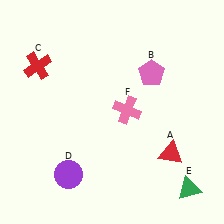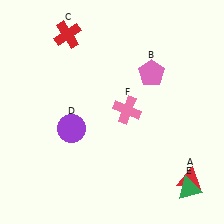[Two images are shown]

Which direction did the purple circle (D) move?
The purple circle (D) moved up.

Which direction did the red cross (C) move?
The red cross (C) moved up.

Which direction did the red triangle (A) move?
The red triangle (A) moved down.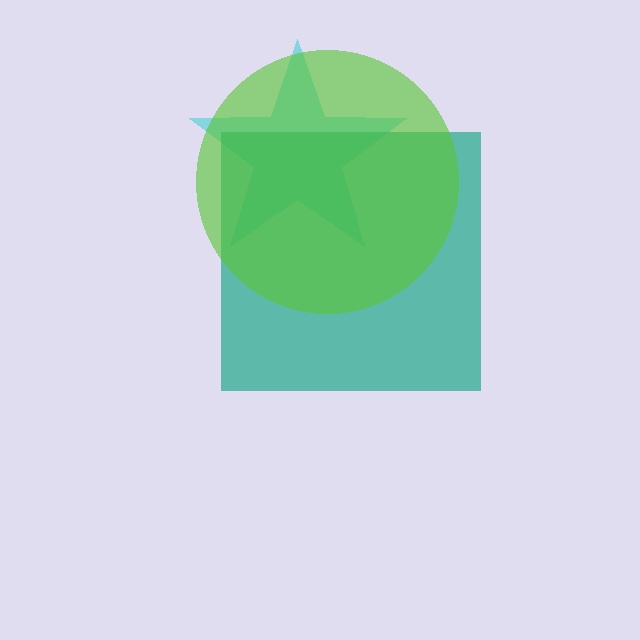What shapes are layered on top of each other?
The layered shapes are: a cyan star, a teal square, a lime circle.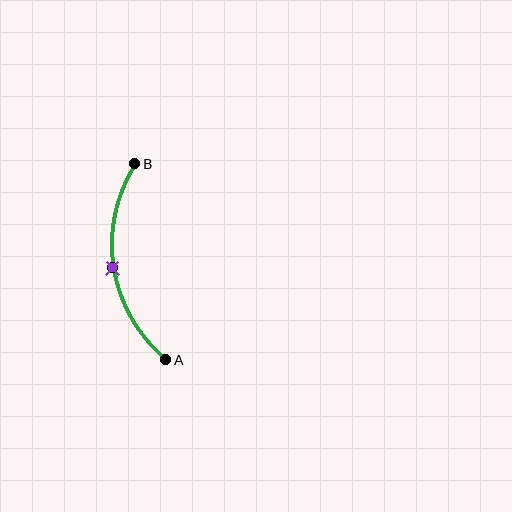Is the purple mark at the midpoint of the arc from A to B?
Yes. The purple mark lies on the arc at equal arc-length from both A and B — it is the arc midpoint.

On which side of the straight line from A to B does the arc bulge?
The arc bulges to the left of the straight line connecting A and B.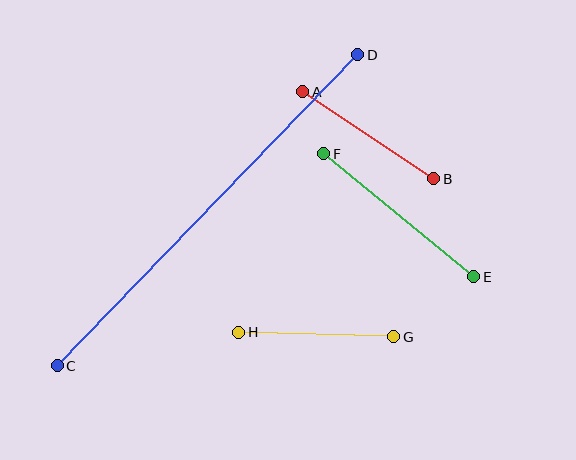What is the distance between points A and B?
The distance is approximately 157 pixels.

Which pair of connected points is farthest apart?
Points C and D are farthest apart.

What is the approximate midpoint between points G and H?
The midpoint is at approximately (316, 335) pixels.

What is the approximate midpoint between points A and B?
The midpoint is at approximately (368, 135) pixels.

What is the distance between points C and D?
The distance is approximately 432 pixels.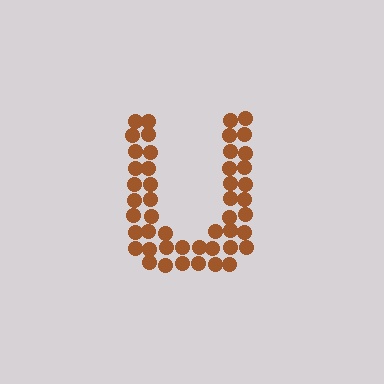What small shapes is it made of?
It is made of small circles.